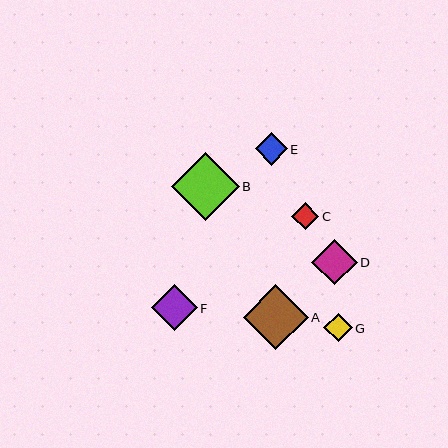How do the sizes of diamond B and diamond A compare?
Diamond B and diamond A are approximately the same size.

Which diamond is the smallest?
Diamond C is the smallest with a size of approximately 27 pixels.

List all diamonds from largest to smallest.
From largest to smallest: B, A, F, D, E, G, C.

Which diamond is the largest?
Diamond B is the largest with a size of approximately 68 pixels.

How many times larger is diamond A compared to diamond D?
Diamond A is approximately 1.4 times the size of diamond D.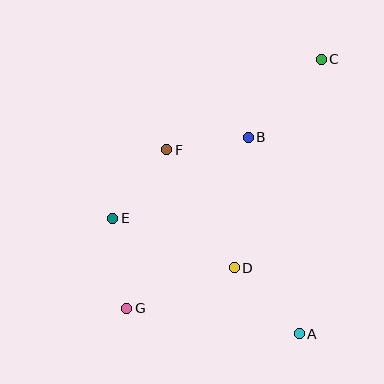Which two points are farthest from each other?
Points C and G are farthest from each other.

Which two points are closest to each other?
Points B and F are closest to each other.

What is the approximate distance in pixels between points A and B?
The distance between A and B is approximately 203 pixels.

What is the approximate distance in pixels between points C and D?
The distance between C and D is approximately 226 pixels.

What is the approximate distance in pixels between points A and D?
The distance between A and D is approximately 93 pixels.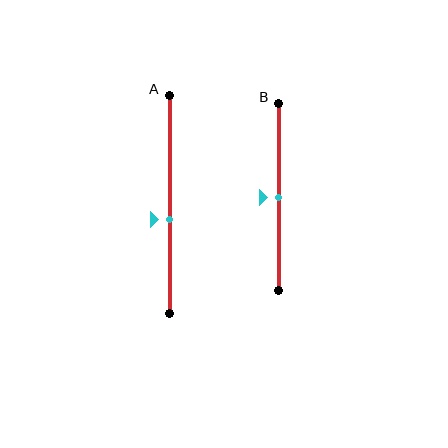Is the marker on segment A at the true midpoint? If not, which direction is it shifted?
No, the marker on segment A is shifted downward by about 7% of the segment length.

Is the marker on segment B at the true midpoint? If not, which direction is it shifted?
Yes, the marker on segment B is at the true midpoint.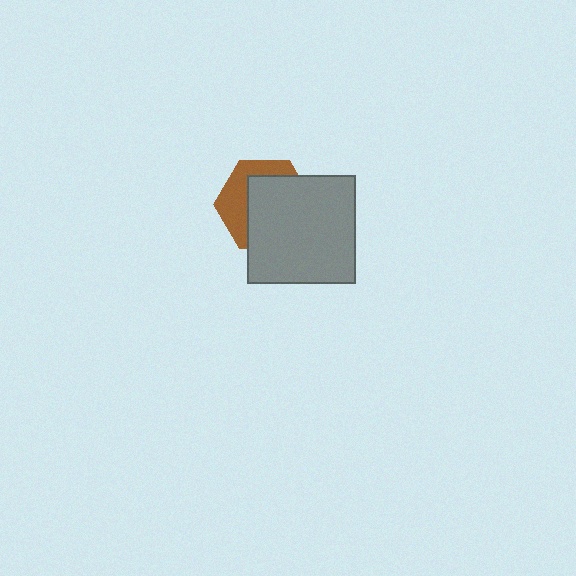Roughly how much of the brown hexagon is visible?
A small part of it is visible (roughly 39%).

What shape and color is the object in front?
The object in front is a gray square.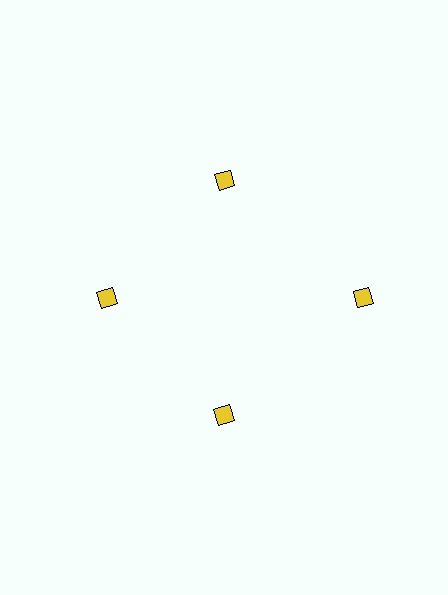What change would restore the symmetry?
The symmetry would be restored by moving it inward, back onto the ring so that all 4 diamonds sit at equal angles and equal distance from the center.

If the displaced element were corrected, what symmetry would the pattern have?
It would have 4-fold rotational symmetry — the pattern would map onto itself every 90 degrees.